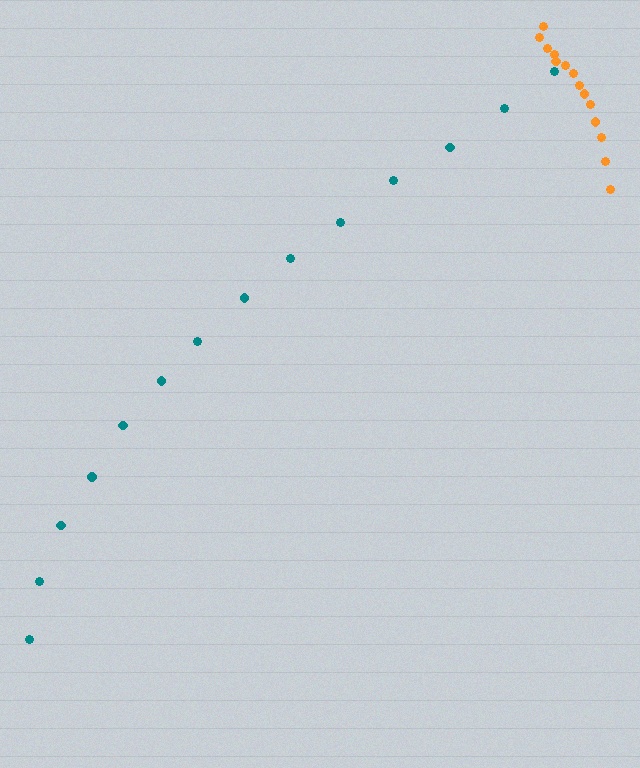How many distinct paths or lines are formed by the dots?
There are 2 distinct paths.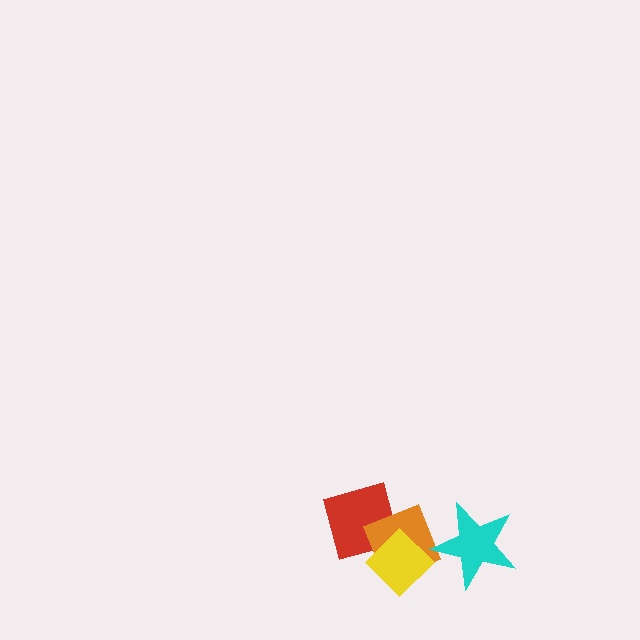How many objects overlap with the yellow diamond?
2 objects overlap with the yellow diamond.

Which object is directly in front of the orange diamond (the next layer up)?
The yellow diamond is directly in front of the orange diamond.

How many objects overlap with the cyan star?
1 object overlaps with the cyan star.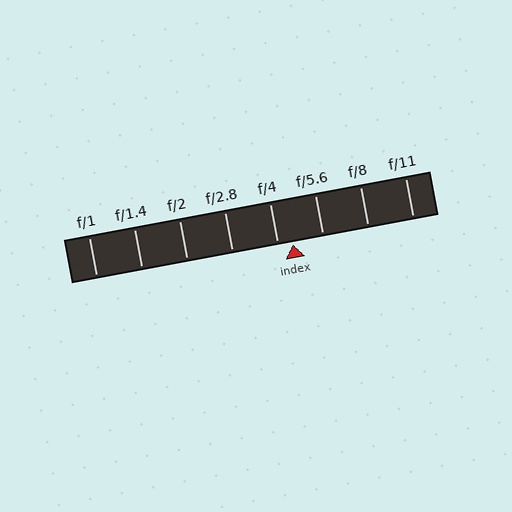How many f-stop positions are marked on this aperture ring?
There are 8 f-stop positions marked.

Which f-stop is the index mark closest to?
The index mark is closest to f/4.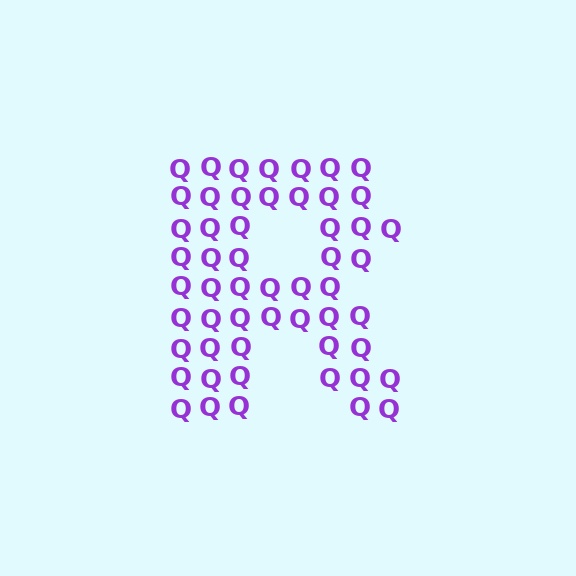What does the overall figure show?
The overall figure shows the letter R.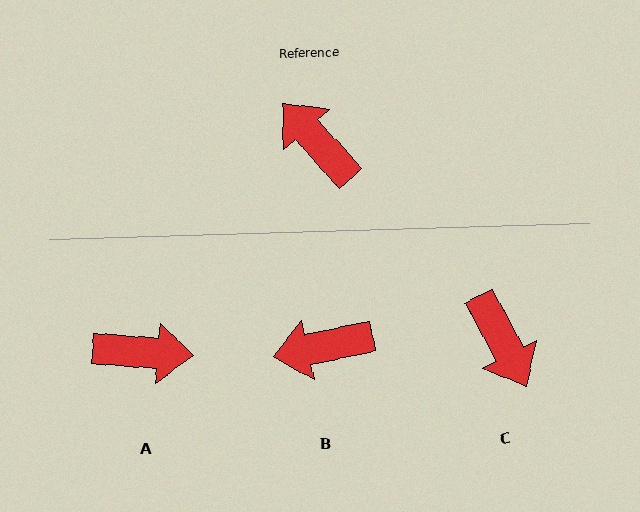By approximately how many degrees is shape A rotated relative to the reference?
Approximately 136 degrees clockwise.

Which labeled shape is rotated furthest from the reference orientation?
C, about 166 degrees away.